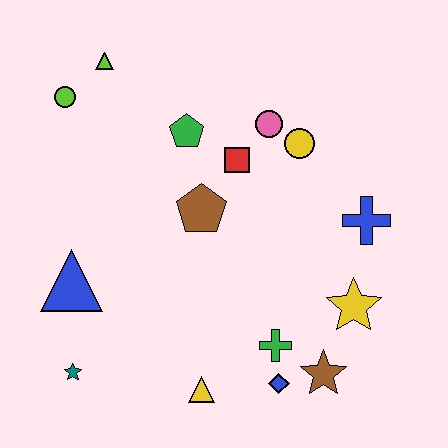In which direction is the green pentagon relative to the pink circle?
The green pentagon is to the left of the pink circle.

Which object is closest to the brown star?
The blue diamond is closest to the brown star.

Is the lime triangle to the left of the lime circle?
No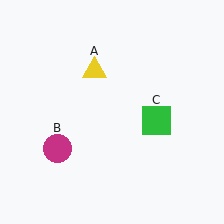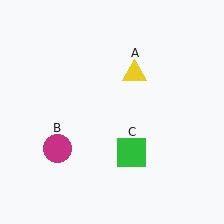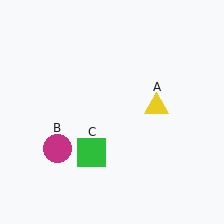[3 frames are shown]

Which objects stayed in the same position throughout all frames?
Magenta circle (object B) remained stationary.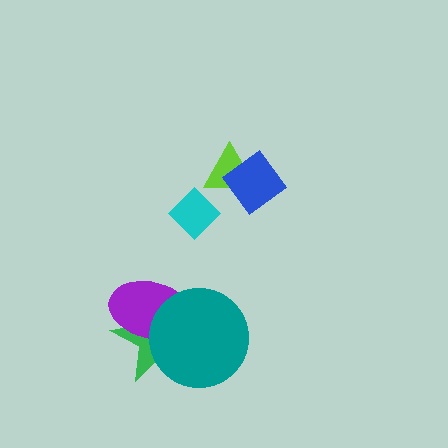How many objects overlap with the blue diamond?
1 object overlaps with the blue diamond.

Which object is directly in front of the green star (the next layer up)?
The purple ellipse is directly in front of the green star.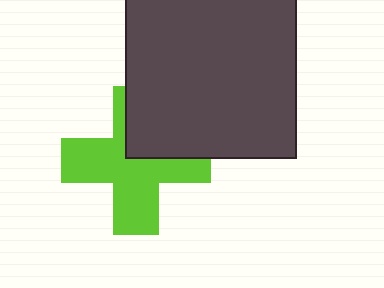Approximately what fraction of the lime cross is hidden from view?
Roughly 31% of the lime cross is hidden behind the dark gray square.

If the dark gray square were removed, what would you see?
You would see the complete lime cross.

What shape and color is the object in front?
The object in front is a dark gray square.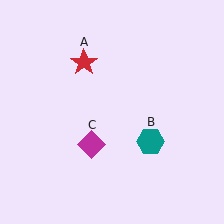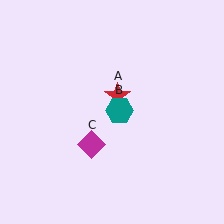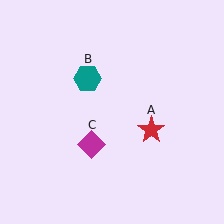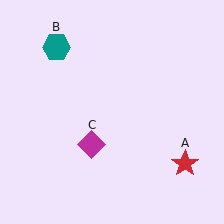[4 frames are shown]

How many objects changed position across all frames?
2 objects changed position: red star (object A), teal hexagon (object B).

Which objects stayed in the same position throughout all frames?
Magenta diamond (object C) remained stationary.